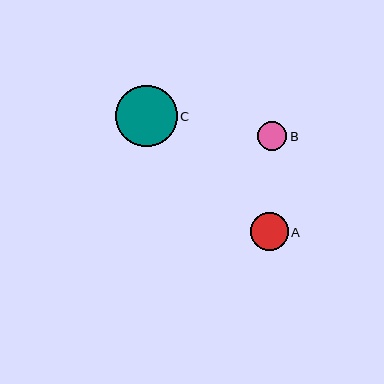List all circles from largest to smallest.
From largest to smallest: C, A, B.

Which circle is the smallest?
Circle B is the smallest with a size of approximately 29 pixels.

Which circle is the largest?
Circle C is the largest with a size of approximately 62 pixels.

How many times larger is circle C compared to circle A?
Circle C is approximately 1.6 times the size of circle A.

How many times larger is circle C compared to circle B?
Circle C is approximately 2.1 times the size of circle B.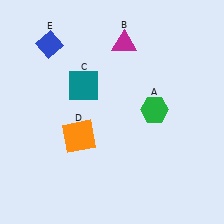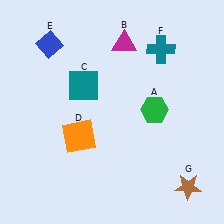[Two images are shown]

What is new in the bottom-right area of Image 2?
A brown star (G) was added in the bottom-right area of Image 2.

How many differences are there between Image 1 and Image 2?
There are 2 differences between the two images.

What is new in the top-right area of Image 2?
A teal cross (F) was added in the top-right area of Image 2.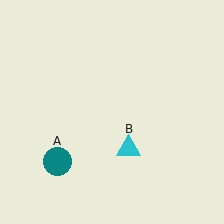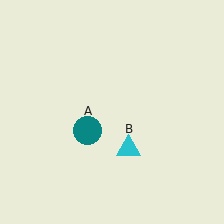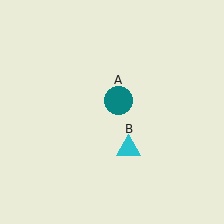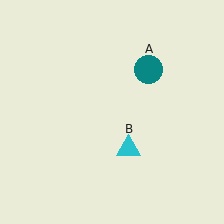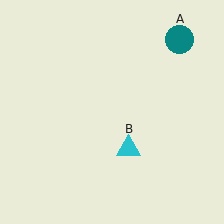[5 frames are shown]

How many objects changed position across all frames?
1 object changed position: teal circle (object A).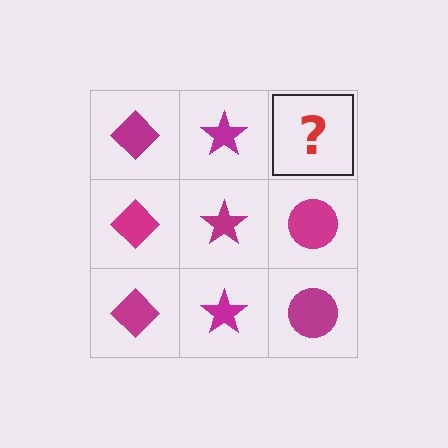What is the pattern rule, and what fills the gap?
The rule is that each column has a consistent shape. The gap should be filled with a magenta circle.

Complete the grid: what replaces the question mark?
The question mark should be replaced with a magenta circle.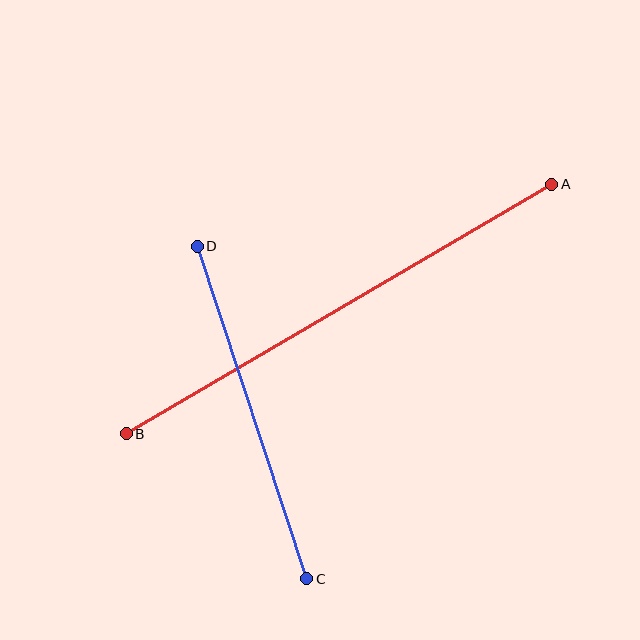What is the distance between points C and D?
The distance is approximately 350 pixels.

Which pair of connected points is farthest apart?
Points A and B are farthest apart.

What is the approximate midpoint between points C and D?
The midpoint is at approximately (252, 413) pixels.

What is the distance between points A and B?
The distance is approximately 493 pixels.